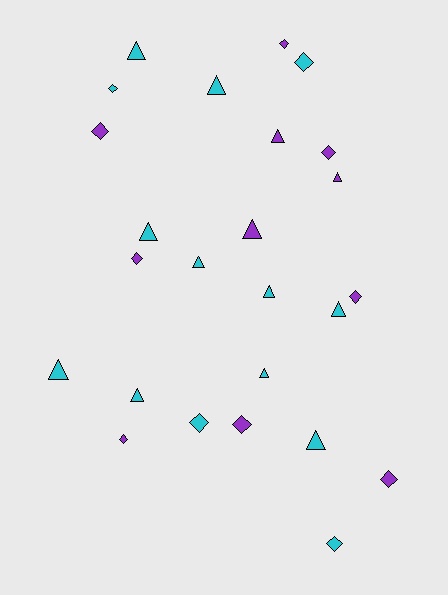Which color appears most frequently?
Cyan, with 14 objects.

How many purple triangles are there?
There are 3 purple triangles.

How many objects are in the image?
There are 25 objects.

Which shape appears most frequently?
Triangle, with 13 objects.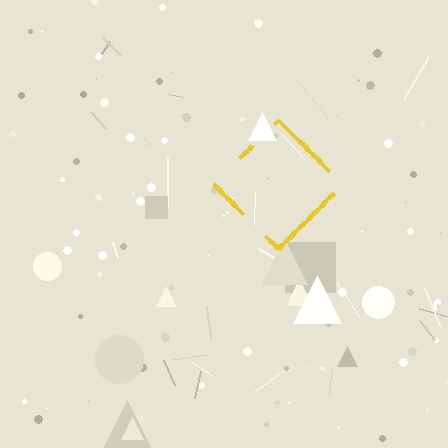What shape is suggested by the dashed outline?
The dashed outline suggests a diamond.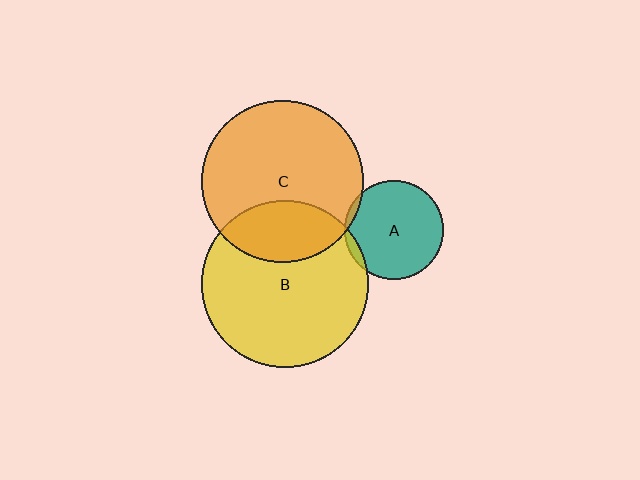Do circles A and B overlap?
Yes.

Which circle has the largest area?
Circle B (yellow).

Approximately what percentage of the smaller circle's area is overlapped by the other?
Approximately 5%.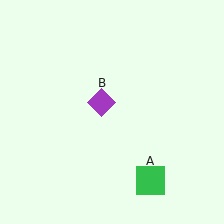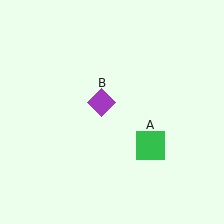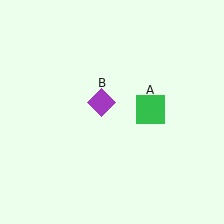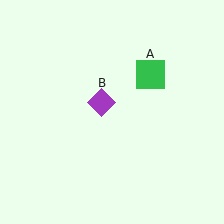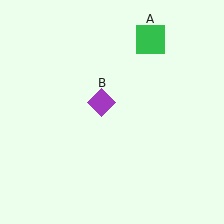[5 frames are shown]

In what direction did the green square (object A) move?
The green square (object A) moved up.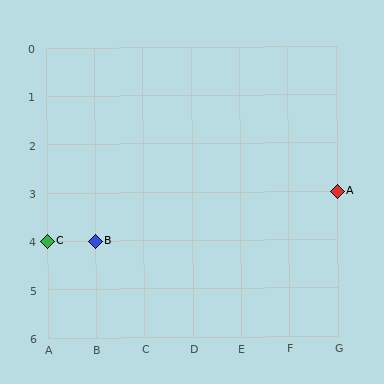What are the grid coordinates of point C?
Point C is at grid coordinates (A, 4).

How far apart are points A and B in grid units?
Points A and B are 5 columns and 1 row apart (about 5.1 grid units diagonally).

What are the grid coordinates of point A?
Point A is at grid coordinates (G, 3).